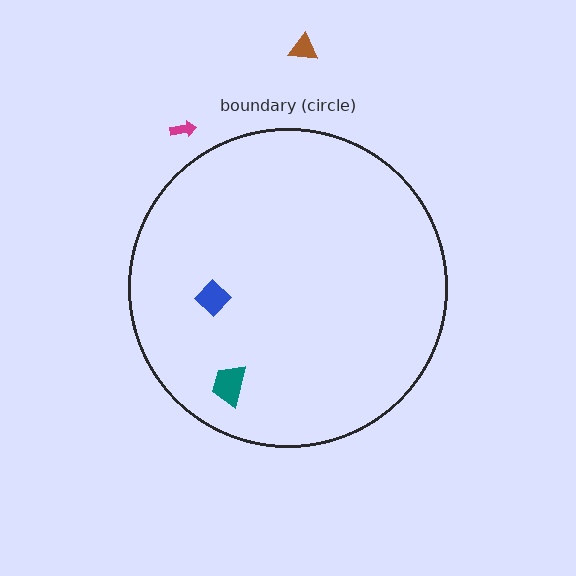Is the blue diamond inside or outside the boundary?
Inside.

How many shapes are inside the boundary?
2 inside, 2 outside.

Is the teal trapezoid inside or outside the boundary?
Inside.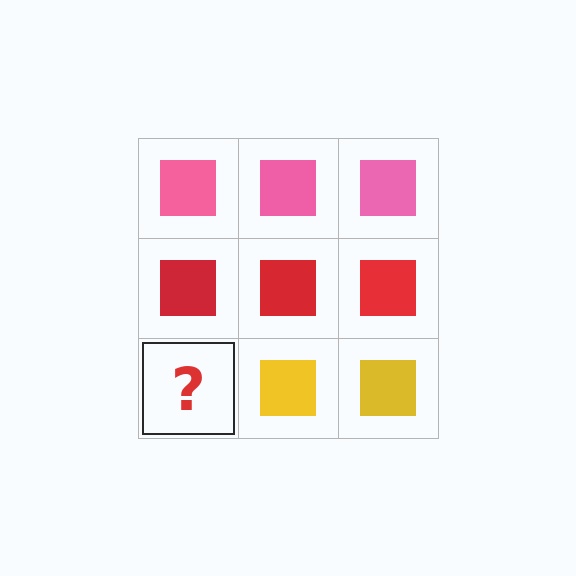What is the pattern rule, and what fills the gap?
The rule is that each row has a consistent color. The gap should be filled with a yellow square.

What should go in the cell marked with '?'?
The missing cell should contain a yellow square.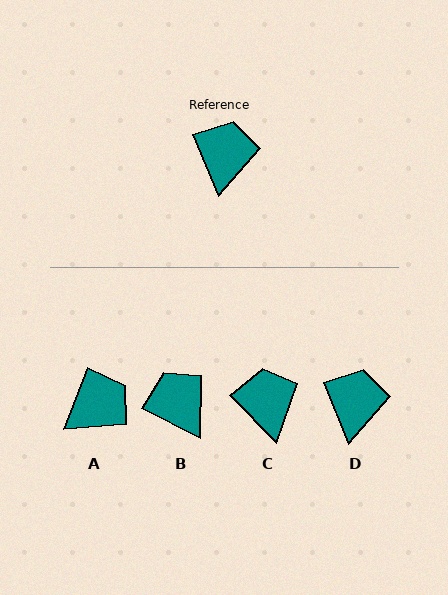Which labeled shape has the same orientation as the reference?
D.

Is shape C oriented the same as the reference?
No, it is off by about 21 degrees.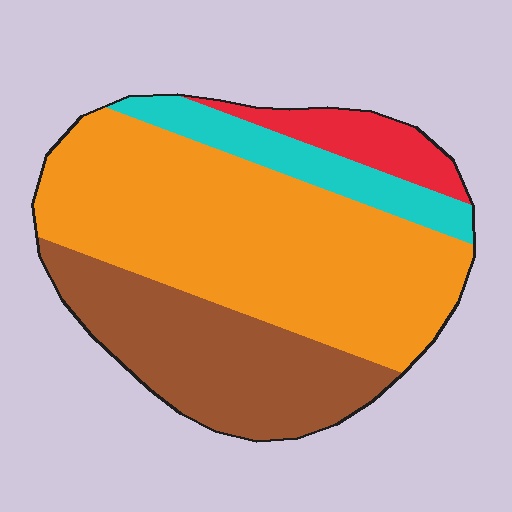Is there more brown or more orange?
Orange.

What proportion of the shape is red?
Red takes up about one tenth (1/10) of the shape.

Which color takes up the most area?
Orange, at roughly 50%.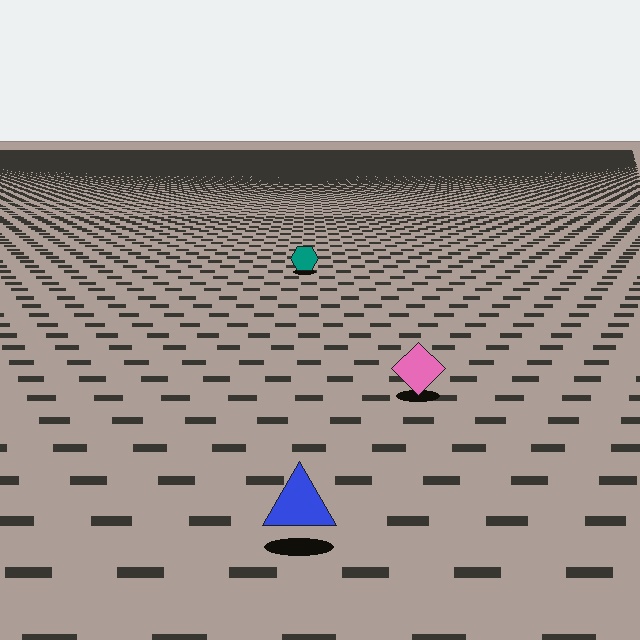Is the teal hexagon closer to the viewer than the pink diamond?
No. The pink diamond is closer — you can tell from the texture gradient: the ground texture is coarser near it.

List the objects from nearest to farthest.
From nearest to farthest: the blue triangle, the pink diamond, the teal hexagon.